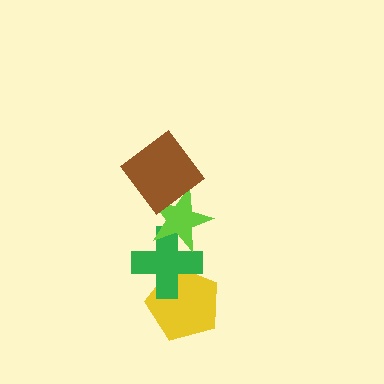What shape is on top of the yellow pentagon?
The green cross is on top of the yellow pentagon.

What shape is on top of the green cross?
The lime star is on top of the green cross.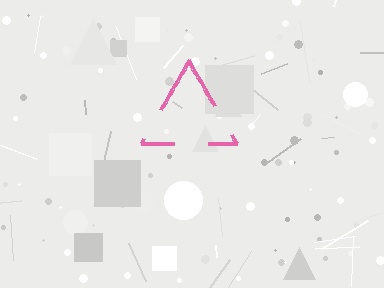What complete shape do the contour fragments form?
The contour fragments form a triangle.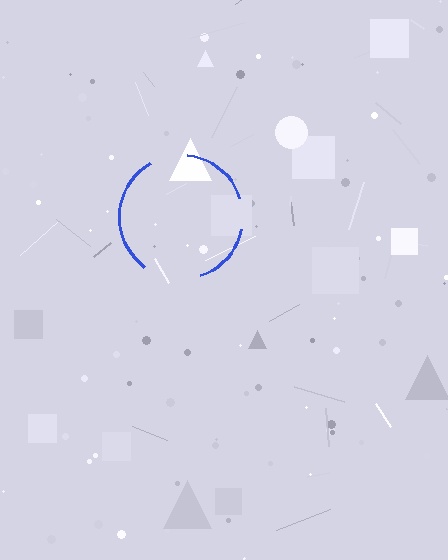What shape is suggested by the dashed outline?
The dashed outline suggests a circle.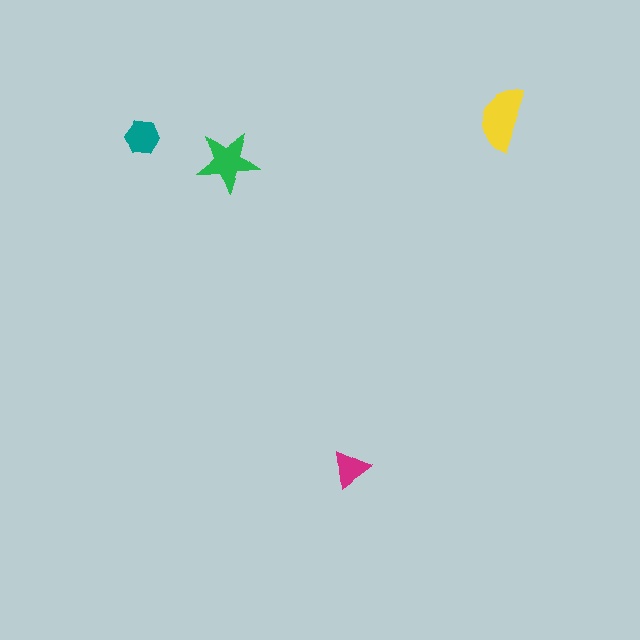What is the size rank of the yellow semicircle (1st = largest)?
1st.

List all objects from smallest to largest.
The magenta triangle, the teal hexagon, the green star, the yellow semicircle.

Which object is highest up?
The yellow semicircle is topmost.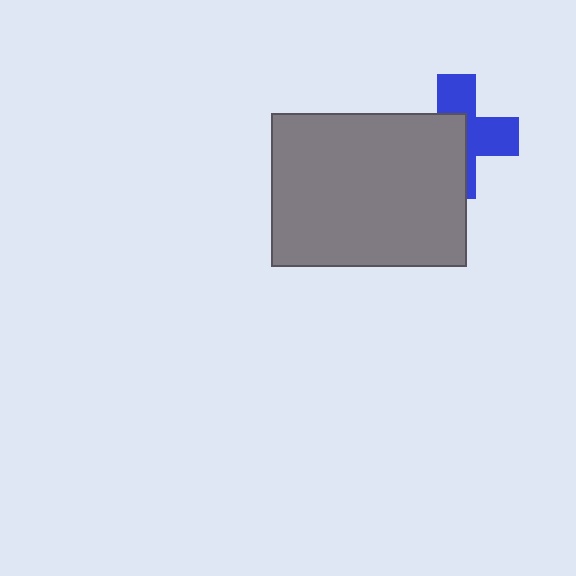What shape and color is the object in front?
The object in front is a gray rectangle.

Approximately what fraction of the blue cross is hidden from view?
Roughly 52% of the blue cross is hidden behind the gray rectangle.